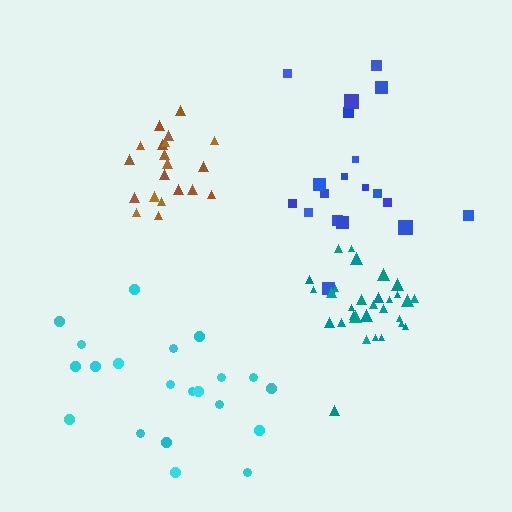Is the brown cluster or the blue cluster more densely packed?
Brown.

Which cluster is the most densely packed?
Teal.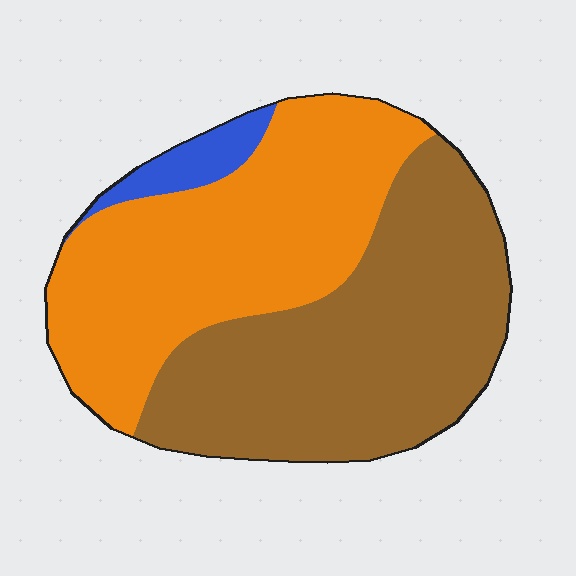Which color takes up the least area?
Blue, at roughly 5%.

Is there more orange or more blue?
Orange.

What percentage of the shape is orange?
Orange covers 45% of the shape.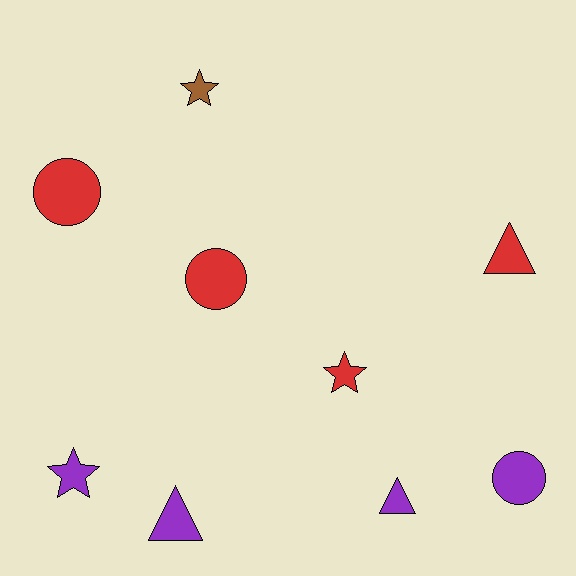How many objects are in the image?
There are 9 objects.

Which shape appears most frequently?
Star, with 3 objects.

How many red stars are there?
There is 1 red star.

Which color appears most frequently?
Red, with 4 objects.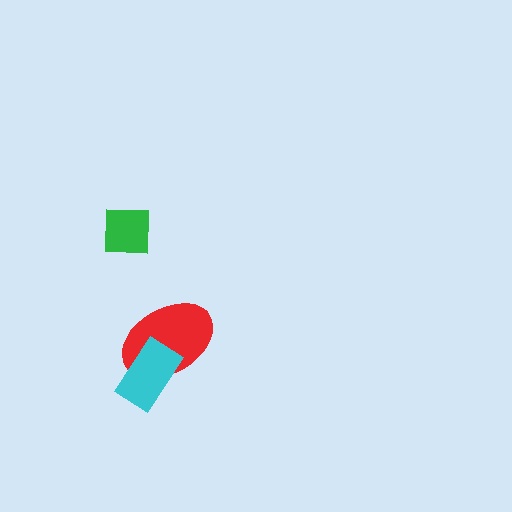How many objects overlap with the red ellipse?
1 object overlaps with the red ellipse.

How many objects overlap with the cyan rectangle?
1 object overlaps with the cyan rectangle.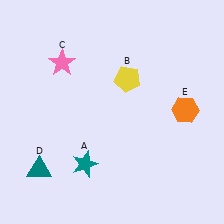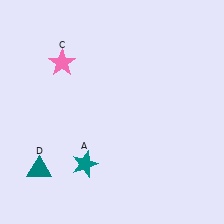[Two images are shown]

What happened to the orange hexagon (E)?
The orange hexagon (E) was removed in Image 2. It was in the top-right area of Image 1.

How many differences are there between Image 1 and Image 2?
There are 2 differences between the two images.